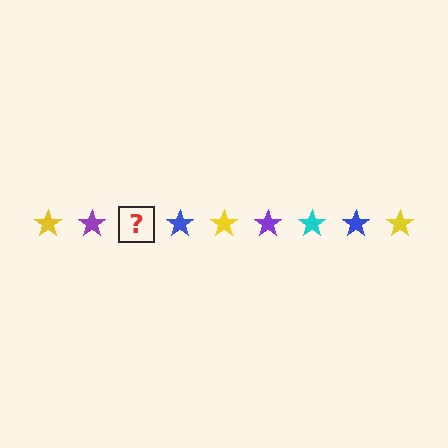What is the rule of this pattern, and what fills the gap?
The rule is that the pattern cycles through yellow, purple, cyan, blue stars. The gap should be filled with a cyan star.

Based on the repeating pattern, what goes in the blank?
The blank should be a cyan star.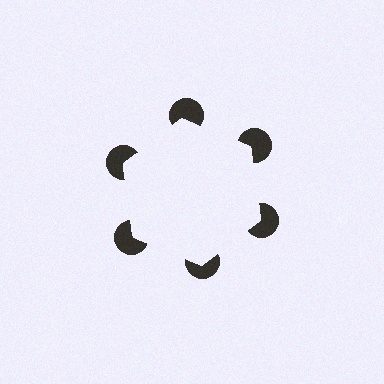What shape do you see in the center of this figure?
An illusory hexagon — its edges are inferred from the aligned wedge cuts in the pac-man discs, not physically drawn.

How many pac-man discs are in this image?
There are 6 — one at each vertex of the illusory hexagon.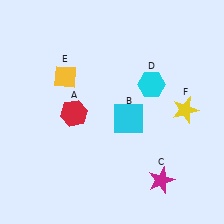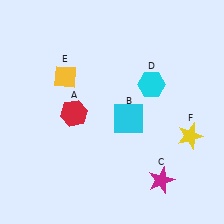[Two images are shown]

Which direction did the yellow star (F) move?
The yellow star (F) moved down.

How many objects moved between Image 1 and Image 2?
1 object moved between the two images.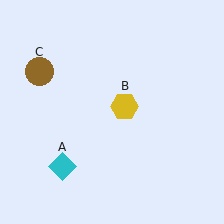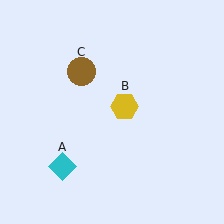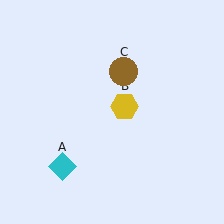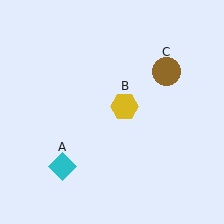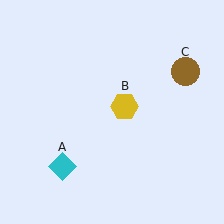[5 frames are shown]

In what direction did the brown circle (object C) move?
The brown circle (object C) moved right.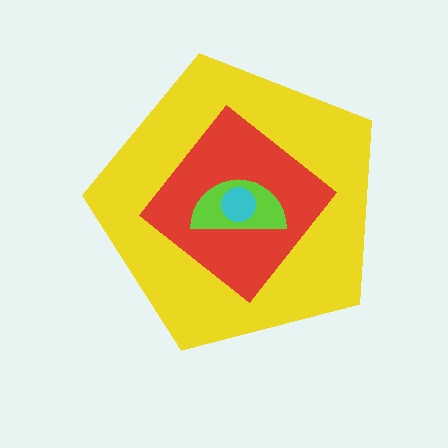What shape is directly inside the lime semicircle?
The cyan circle.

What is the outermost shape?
The yellow pentagon.